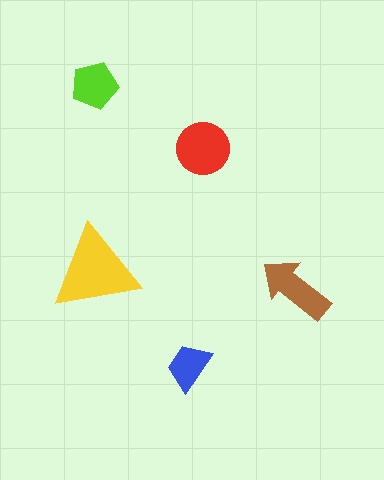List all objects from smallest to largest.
The blue trapezoid, the lime pentagon, the brown arrow, the red circle, the yellow triangle.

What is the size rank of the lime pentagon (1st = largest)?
4th.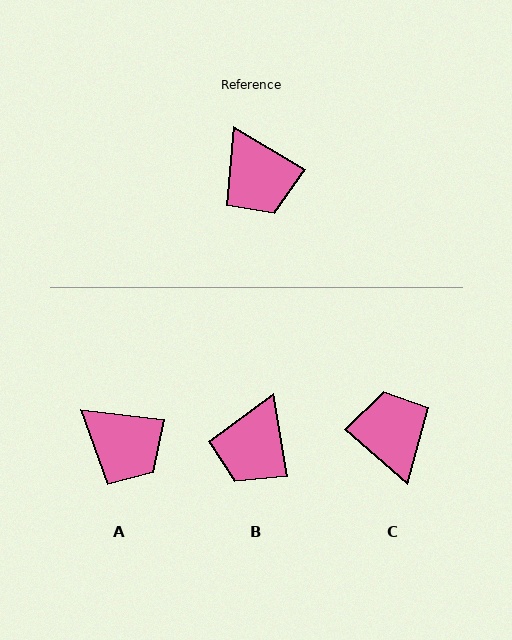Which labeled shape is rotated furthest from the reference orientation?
C, about 170 degrees away.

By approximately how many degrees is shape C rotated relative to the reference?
Approximately 170 degrees counter-clockwise.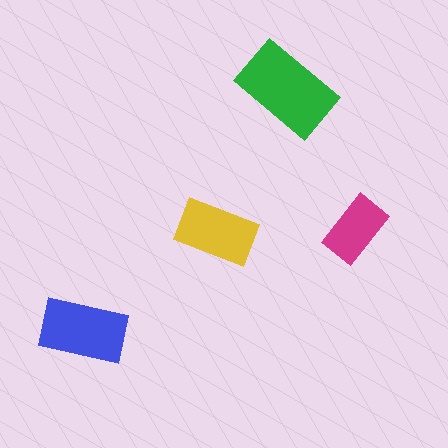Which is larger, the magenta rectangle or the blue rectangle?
The blue one.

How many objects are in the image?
There are 4 objects in the image.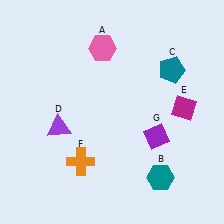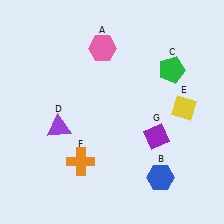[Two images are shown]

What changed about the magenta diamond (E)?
In Image 1, E is magenta. In Image 2, it changed to yellow.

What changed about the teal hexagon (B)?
In Image 1, B is teal. In Image 2, it changed to blue.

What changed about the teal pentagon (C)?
In Image 1, C is teal. In Image 2, it changed to green.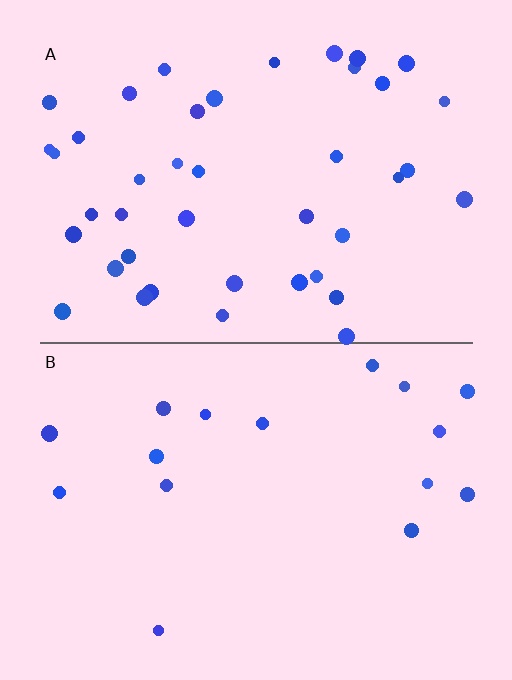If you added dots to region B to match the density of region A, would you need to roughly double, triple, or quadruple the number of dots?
Approximately triple.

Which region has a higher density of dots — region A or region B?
A (the top).